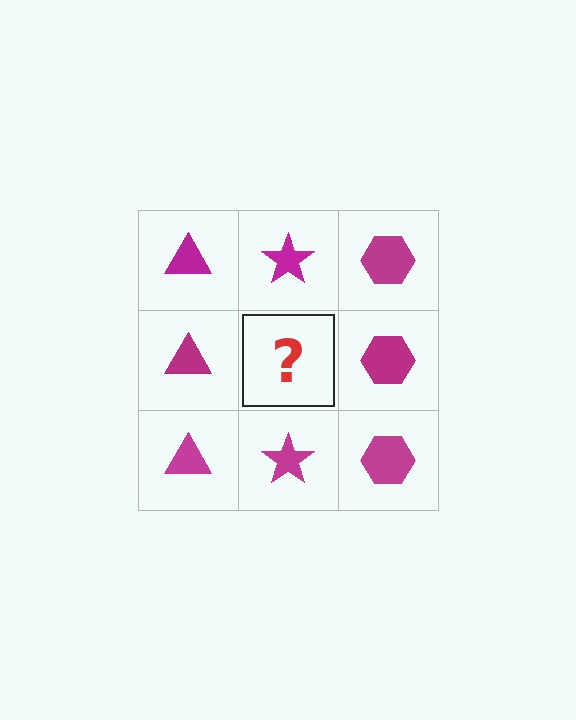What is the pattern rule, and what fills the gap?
The rule is that each column has a consistent shape. The gap should be filled with a magenta star.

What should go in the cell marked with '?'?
The missing cell should contain a magenta star.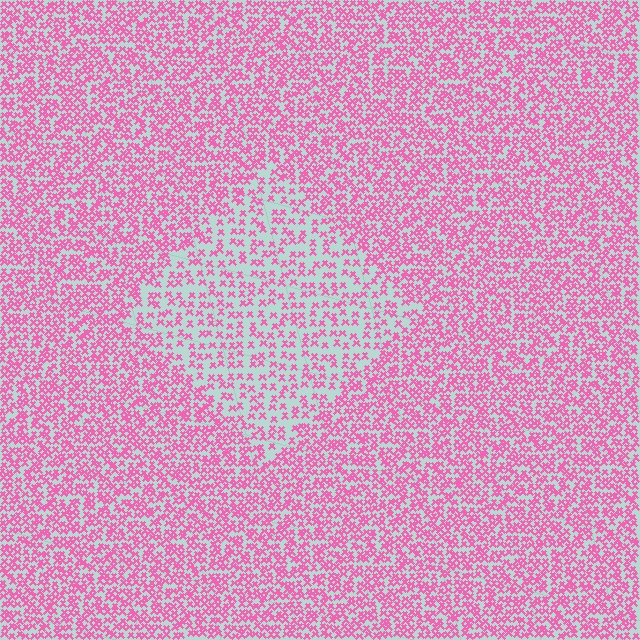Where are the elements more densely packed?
The elements are more densely packed outside the diamond boundary.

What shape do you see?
I see a diamond.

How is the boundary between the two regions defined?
The boundary is defined by a change in element density (approximately 1.9x ratio). All elements are the same color, size, and shape.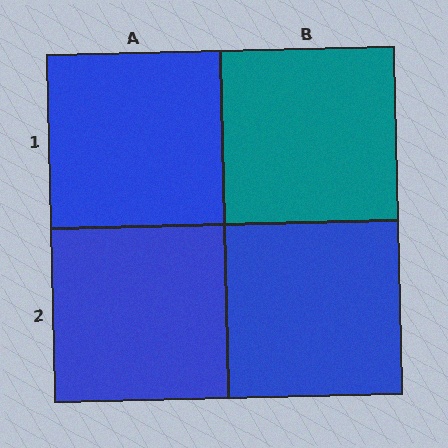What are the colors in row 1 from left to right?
Blue, teal.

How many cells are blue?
3 cells are blue.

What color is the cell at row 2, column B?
Blue.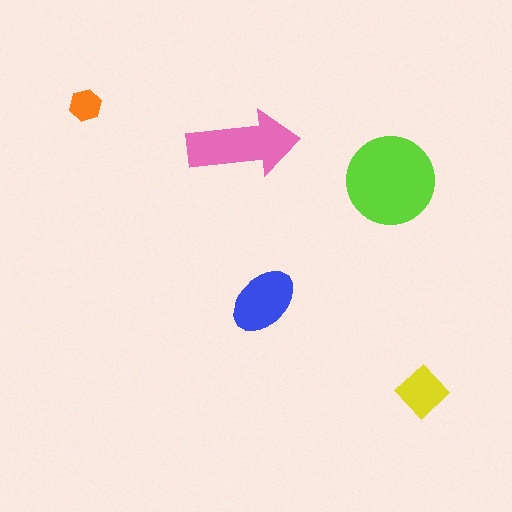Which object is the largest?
The lime circle.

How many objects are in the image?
There are 5 objects in the image.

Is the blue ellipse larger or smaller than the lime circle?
Smaller.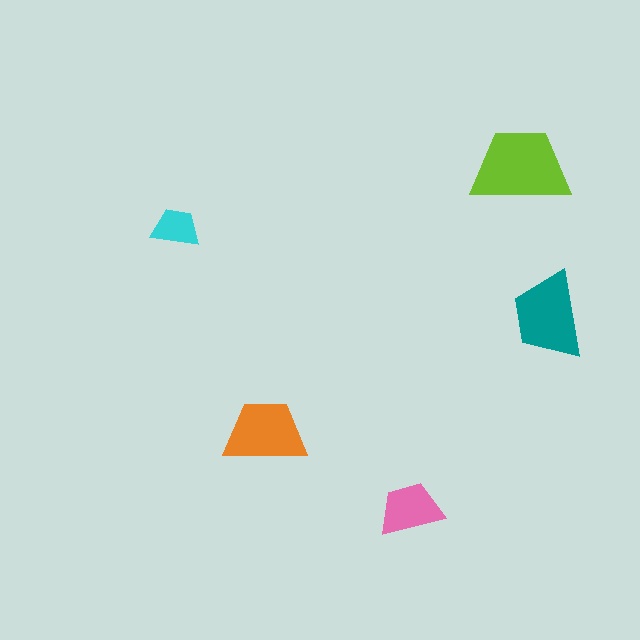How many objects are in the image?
There are 5 objects in the image.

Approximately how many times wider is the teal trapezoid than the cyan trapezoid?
About 2 times wider.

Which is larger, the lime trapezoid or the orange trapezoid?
The lime one.